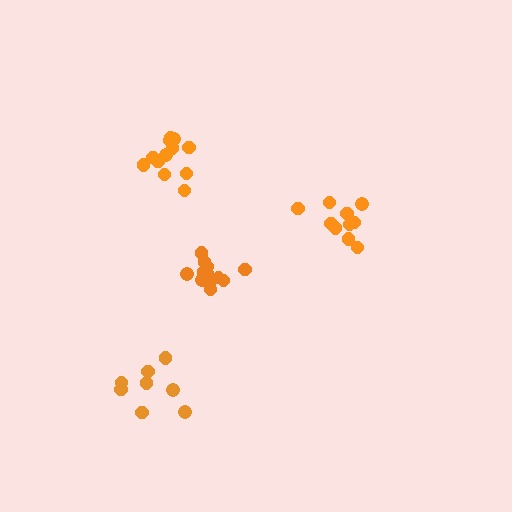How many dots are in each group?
Group 1: 10 dots, Group 2: 8 dots, Group 3: 12 dots, Group 4: 12 dots (42 total).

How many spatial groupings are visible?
There are 4 spatial groupings.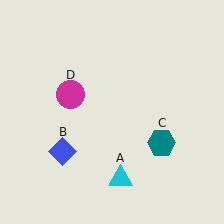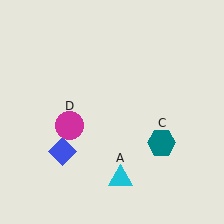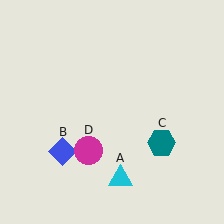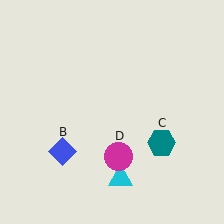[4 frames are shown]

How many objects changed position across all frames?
1 object changed position: magenta circle (object D).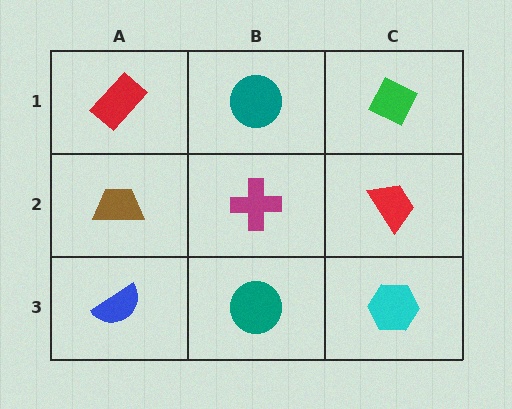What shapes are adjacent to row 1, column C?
A red trapezoid (row 2, column C), a teal circle (row 1, column B).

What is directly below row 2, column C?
A cyan hexagon.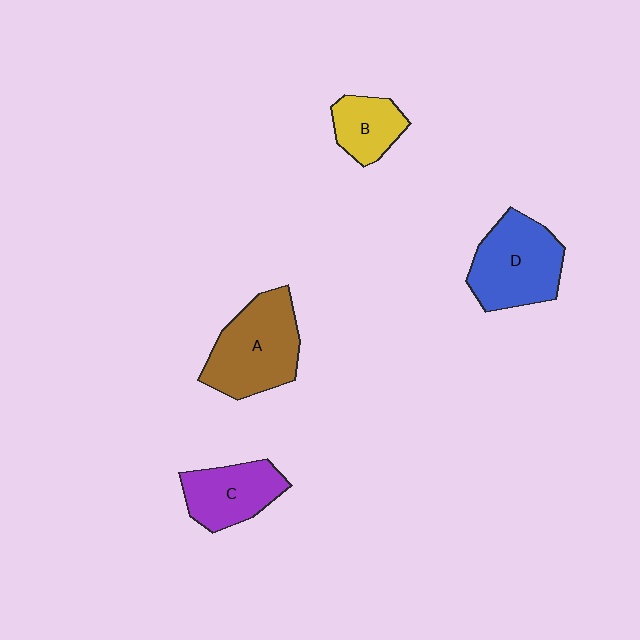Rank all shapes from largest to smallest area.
From largest to smallest: A (brown), D (blue), C (purple), B (yellow).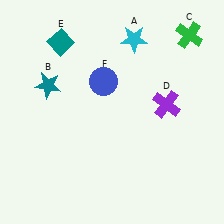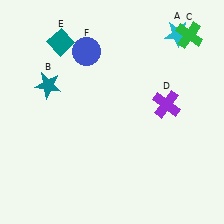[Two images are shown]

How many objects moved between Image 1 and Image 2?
2 objects moved between the two images.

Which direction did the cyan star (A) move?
The cyan star (A) moved right.